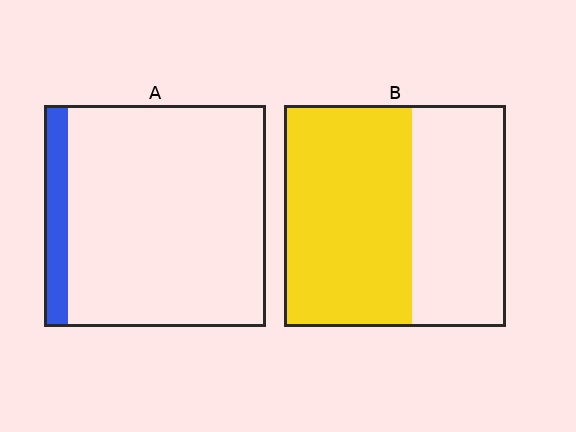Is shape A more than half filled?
No.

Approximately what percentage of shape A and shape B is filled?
A is approximately 10% and B is approximately 60%.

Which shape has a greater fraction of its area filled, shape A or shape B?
Shape B.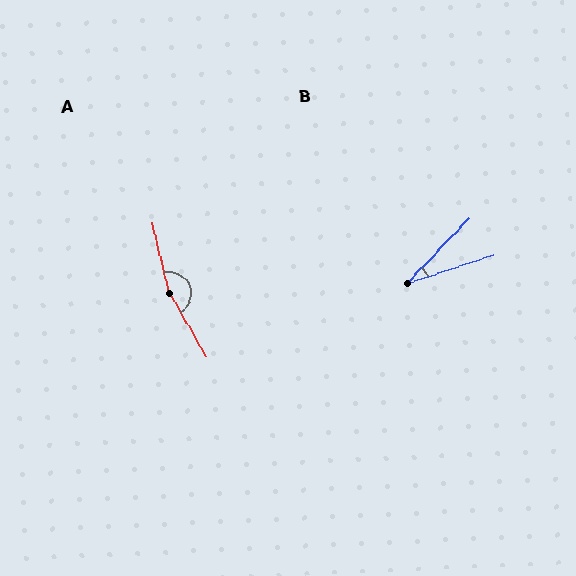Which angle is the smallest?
B, at approximately 28 degrees.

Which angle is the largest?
A, at approximately 163 degrees.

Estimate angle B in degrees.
Approximately 28 degrees.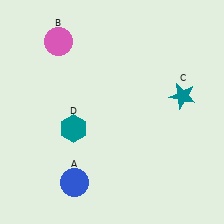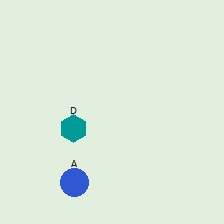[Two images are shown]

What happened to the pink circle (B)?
The pink circle (B) was removed in Image 2. It was in the top-left area of Image 1.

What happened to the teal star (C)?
The teal star (C) was removed in Image 2. It was in the top-right area of Image 1.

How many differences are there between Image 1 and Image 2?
There are 2 differences between the two images.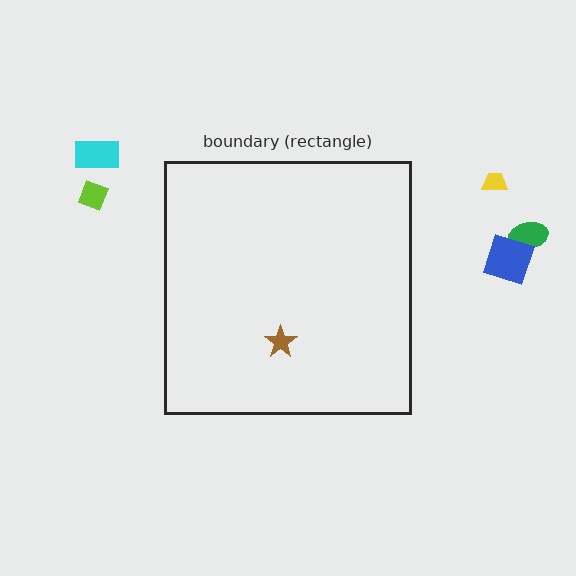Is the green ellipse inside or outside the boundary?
Outside.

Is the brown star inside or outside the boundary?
Inside.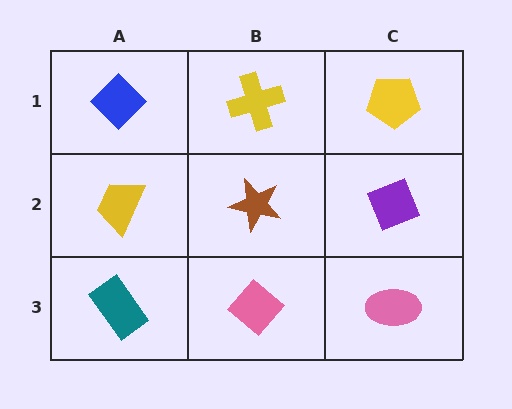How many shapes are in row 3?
3 shapes.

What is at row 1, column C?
A yellow pentagon.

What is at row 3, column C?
A pink ellipse.